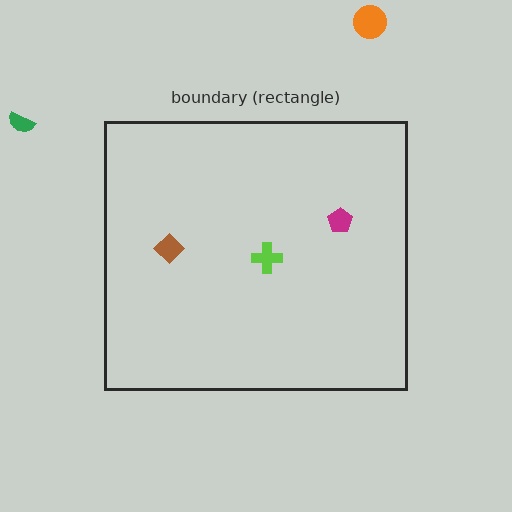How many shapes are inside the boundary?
3 inside, 2 outside.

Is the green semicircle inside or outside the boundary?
Outside.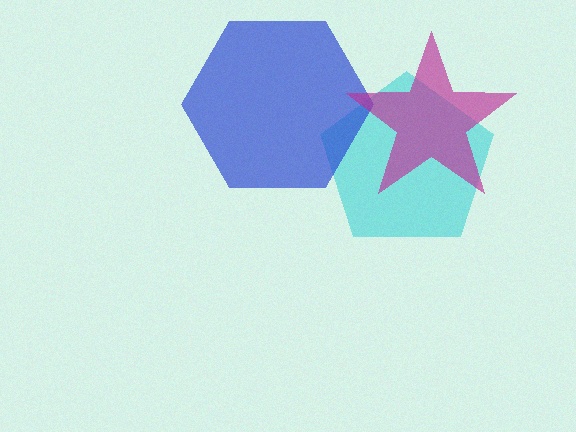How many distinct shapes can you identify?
There are 3 distinct shapes: a cyan pentagon, a blue hexagon, a magenta star.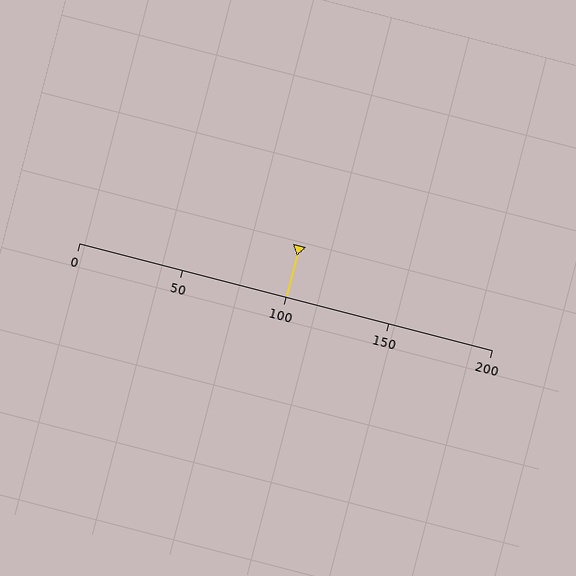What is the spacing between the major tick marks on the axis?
The major ticks are spaced 50 apart.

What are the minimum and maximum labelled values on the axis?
The axis runs from 0 to 200.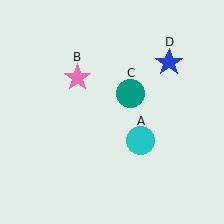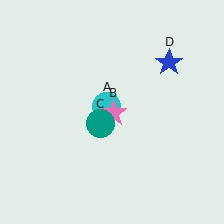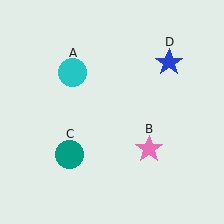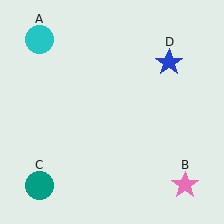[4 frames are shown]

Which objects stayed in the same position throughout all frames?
Blue star (object D) remained stationary.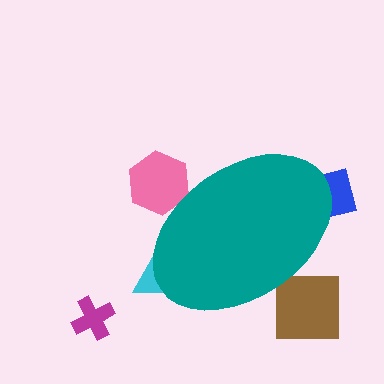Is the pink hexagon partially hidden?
Yes, the pink hexagon is partially hidden behind the teal ellipse.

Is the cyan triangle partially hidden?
Yes, the cyan triangle is partially hidden behind the teal ellipse.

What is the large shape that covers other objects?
A teal ellipse.